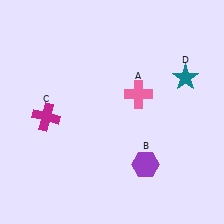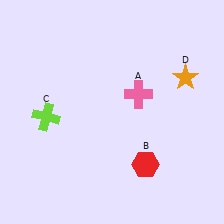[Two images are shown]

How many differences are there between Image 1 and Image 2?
There are 3 differences between the two images.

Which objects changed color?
B changed from purple to red. C changed from magenta to lime. D changed from teal to orange.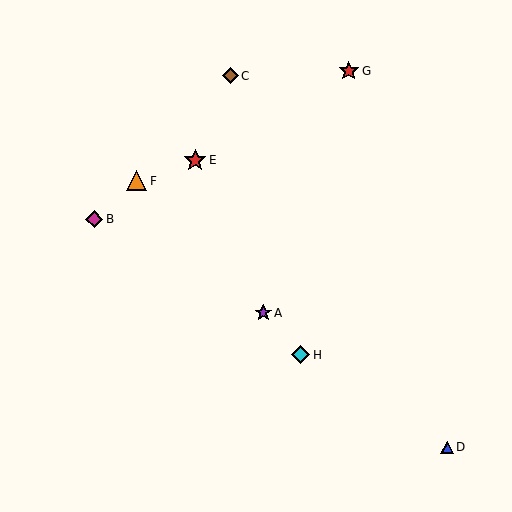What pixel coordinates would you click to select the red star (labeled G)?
Click at (349, 71) to select the red star G.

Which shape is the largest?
The red star (labeled E) is the largest.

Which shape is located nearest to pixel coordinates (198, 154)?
The red star (labeled E) at (195, 160) is nearest to that location.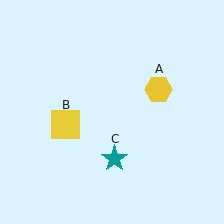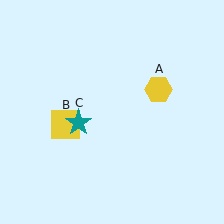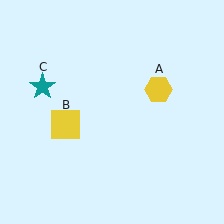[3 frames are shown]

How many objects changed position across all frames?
1 object changed position: teal star (object C).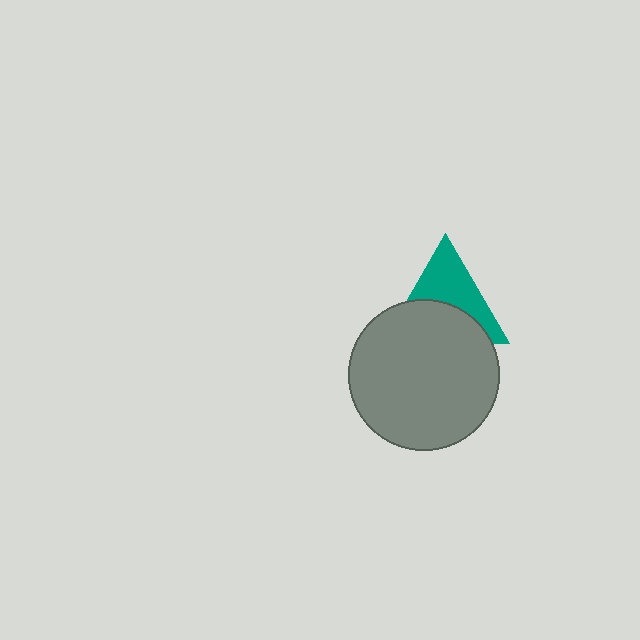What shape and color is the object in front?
The object in front is a gray circle.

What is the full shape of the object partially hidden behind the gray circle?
The partially hidden object is a teal triangle.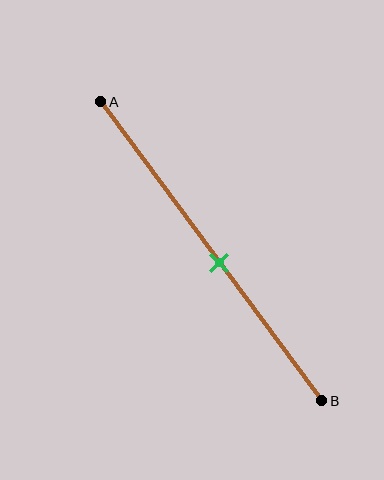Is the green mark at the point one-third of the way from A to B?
No, the mark is at about 55% from A, not at the 33% one-third point.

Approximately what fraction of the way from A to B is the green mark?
The green mark is approximately 55% of the way from A to B.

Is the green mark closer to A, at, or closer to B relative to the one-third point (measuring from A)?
The green mark is closer to point B than the one-third point of segment AB.